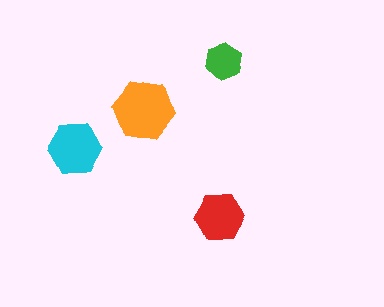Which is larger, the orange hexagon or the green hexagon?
The orange one.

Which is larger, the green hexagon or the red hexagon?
The red one.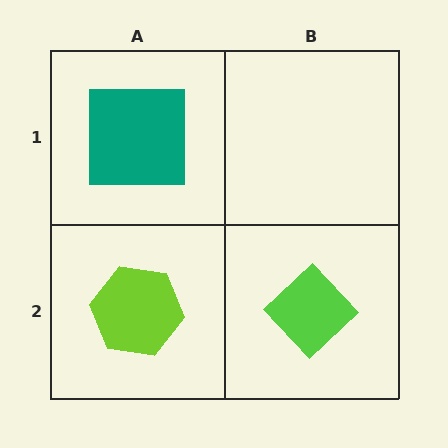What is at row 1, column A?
A teal square.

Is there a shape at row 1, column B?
No, that cell is empty.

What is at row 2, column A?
A lime hexagon.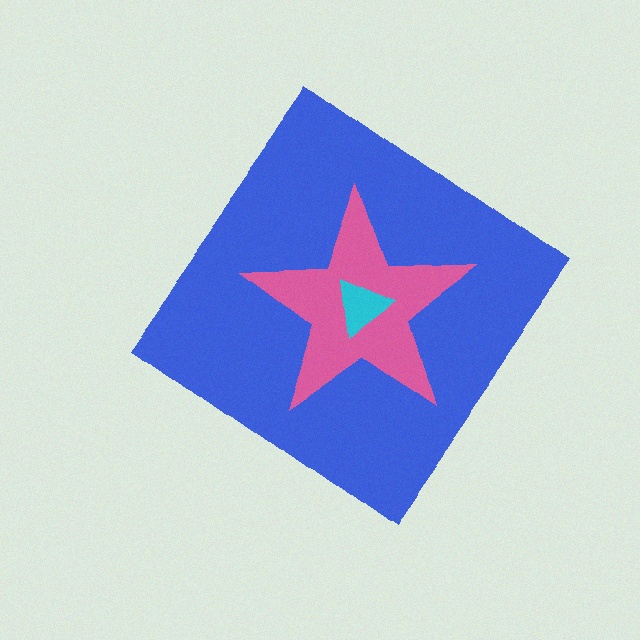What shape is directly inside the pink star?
The cyan triangle.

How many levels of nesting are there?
3.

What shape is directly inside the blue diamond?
The pink star.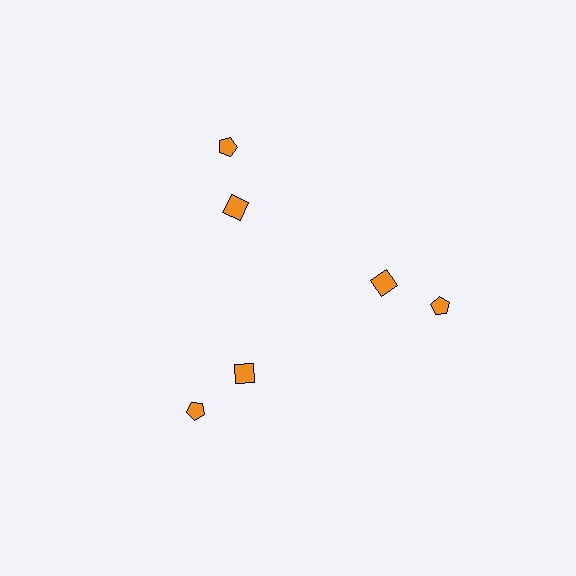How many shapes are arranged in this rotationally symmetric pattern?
There are 6 shapes, arranged in 3 groups of 2.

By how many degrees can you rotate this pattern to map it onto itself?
The pattern maps onto itself every 120 degrees of rotation.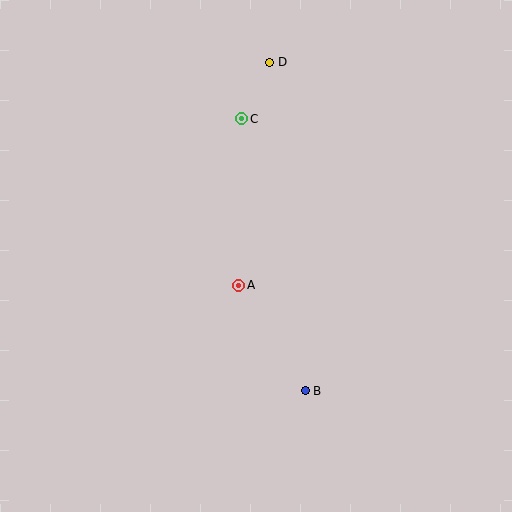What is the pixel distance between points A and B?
The distance between A and B is 125 pixels.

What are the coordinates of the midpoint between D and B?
The midpoint between D and B is at (288, 227).